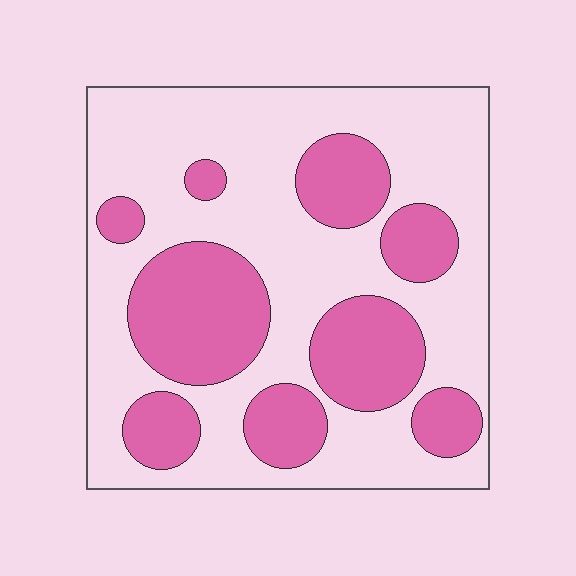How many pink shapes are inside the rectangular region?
9.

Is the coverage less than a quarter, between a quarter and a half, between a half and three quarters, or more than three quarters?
Between a quarter and a half.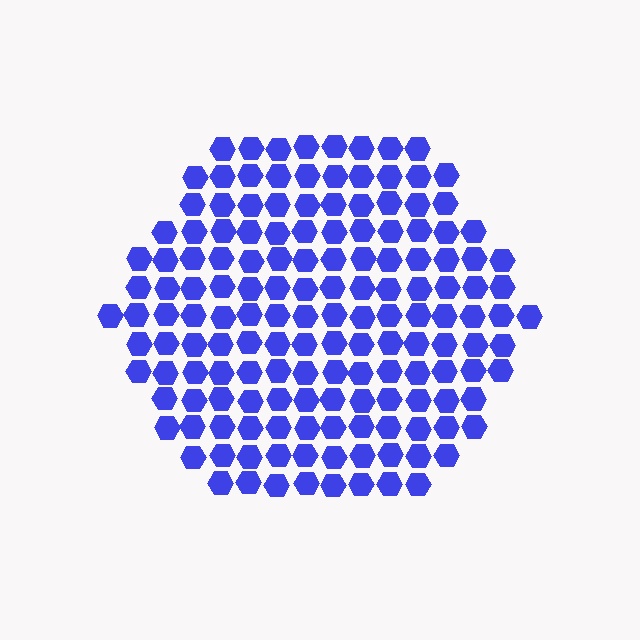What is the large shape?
The large shape is a hexagon.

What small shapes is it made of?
It is made of small hexagons.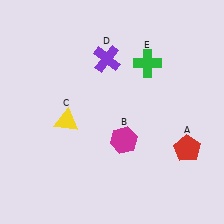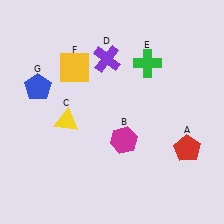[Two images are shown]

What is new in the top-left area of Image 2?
A blue pentagon (G) was added in the top-left area of Image 2.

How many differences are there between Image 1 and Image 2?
There are 2 differences between the two images.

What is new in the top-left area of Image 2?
A yellow square (F) was added in the top-left area of Image 2.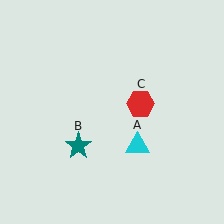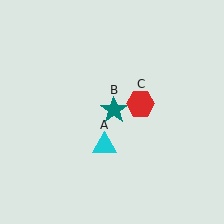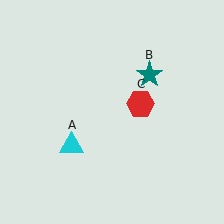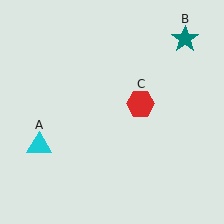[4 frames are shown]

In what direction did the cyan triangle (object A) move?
The cyan triangle (object A) moved left.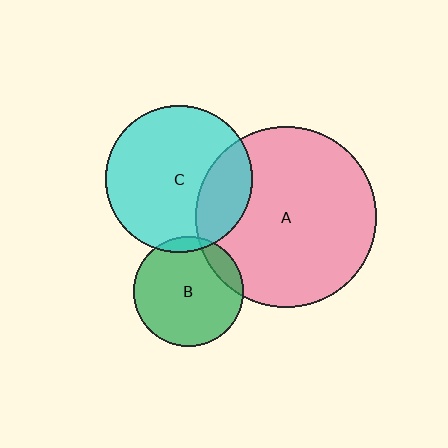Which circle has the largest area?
Circle A (pink).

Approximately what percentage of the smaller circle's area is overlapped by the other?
Approximately 5%.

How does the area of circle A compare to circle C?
Approximately 1.5 times.